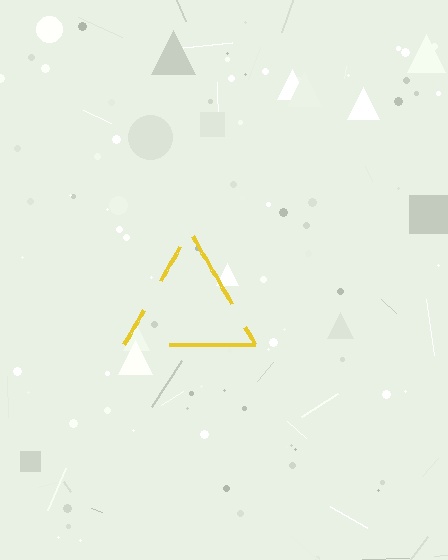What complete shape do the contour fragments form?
The contour fragments form a triangle.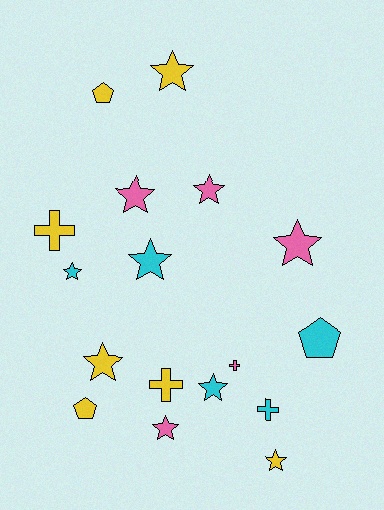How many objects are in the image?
There are 17 objects.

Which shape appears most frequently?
Star, with 10 objects.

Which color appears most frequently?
Yellow, with 7 objects.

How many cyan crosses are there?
There is 1 cyan cross.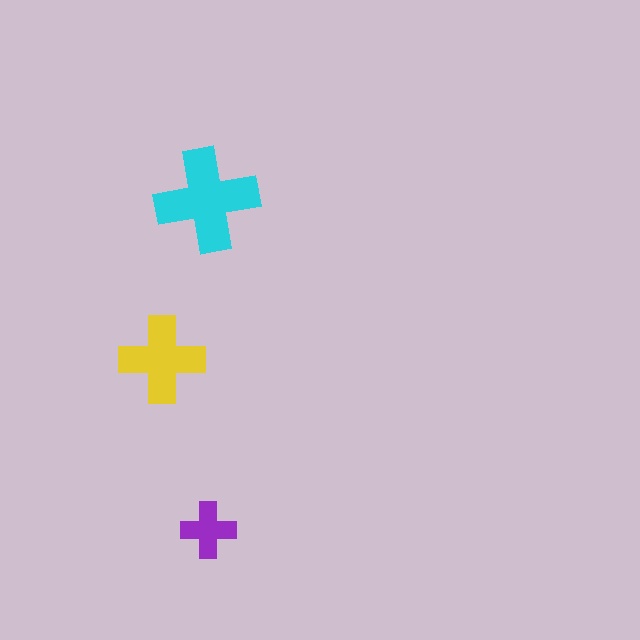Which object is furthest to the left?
The yellow cross is leftmost.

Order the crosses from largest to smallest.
the cyan one, the yellow one, the purple one.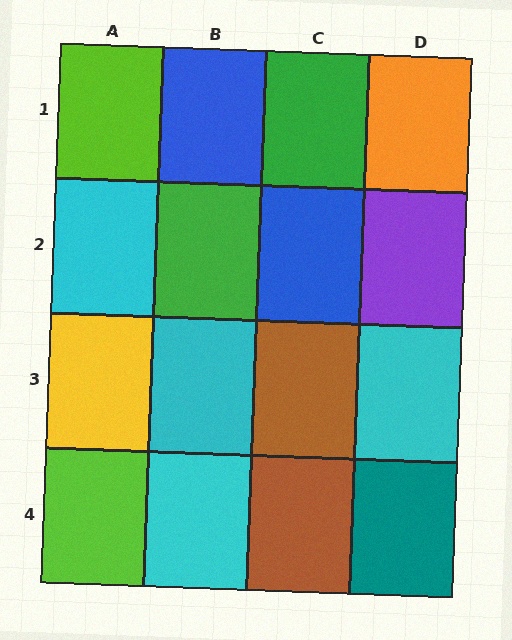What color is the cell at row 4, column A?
Lime.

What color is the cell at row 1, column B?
Blue.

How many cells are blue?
2 cells are blue.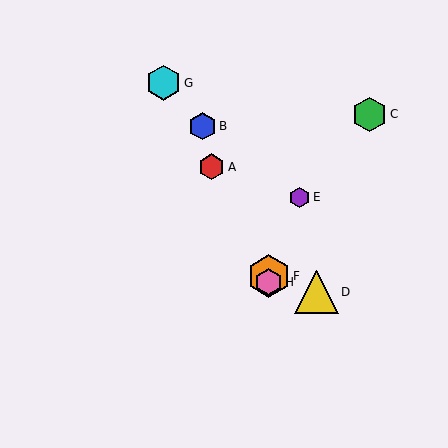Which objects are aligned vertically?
Objects F, H are aligned vertically.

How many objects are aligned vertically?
2 objects (F, H) are aligned vertically.